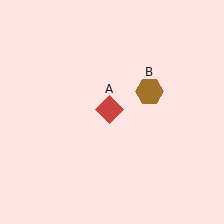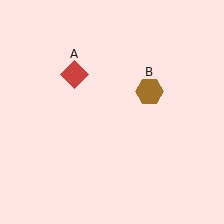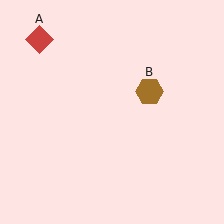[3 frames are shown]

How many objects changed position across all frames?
1 object changed position: red diamond (object A).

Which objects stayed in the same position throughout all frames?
Brown hexagon (object B) remained stationary.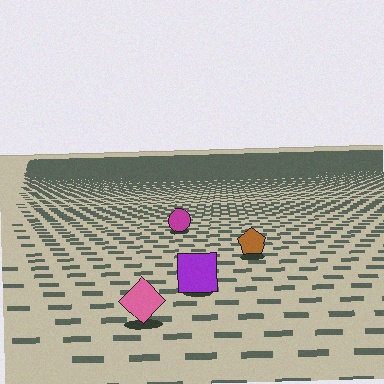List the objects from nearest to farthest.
From nearest to farthest: the pink diamond, the purple square, the brown pentagon, the magenta circle.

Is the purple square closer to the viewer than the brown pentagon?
Yes. The purple square is closer — you can tell from the texture gradient: the ground texture is coarser near it.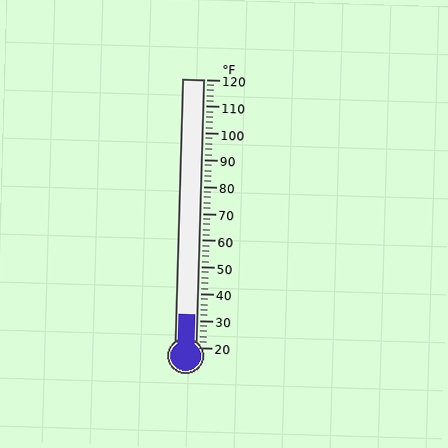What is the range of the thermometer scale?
The thermometer scale ranges from 20°F to 120°F.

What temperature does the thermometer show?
The thermometer shows approximately 32°F.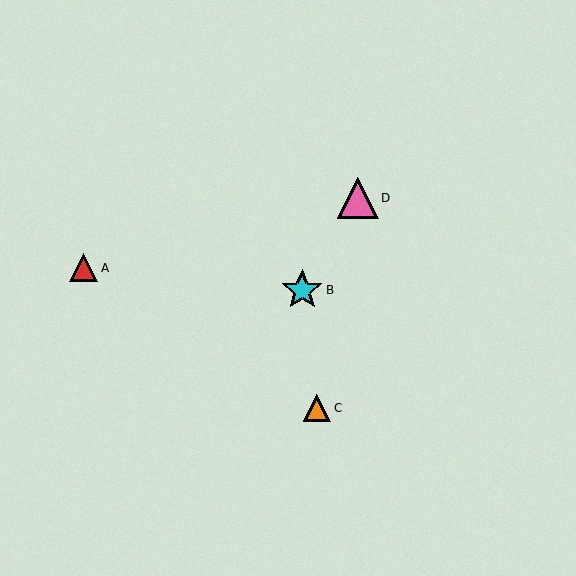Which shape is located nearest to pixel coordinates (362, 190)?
The pink triangle (labeled D) at (358, 198) is nearest to that location.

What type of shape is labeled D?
Shape D is a pink triangle.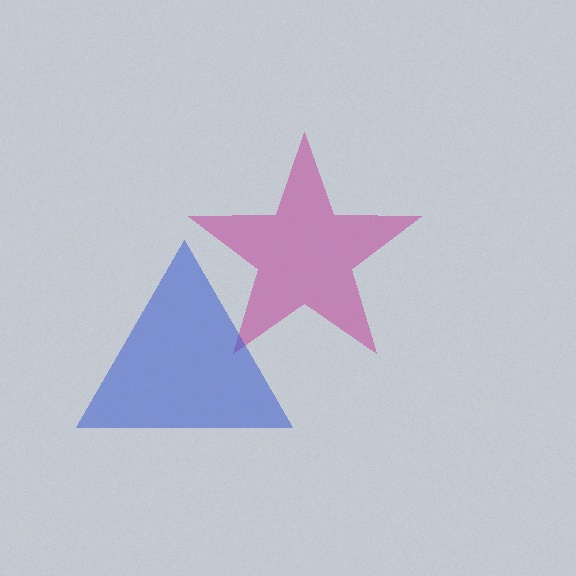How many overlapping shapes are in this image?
There are 2 overlapping shapes in the image.